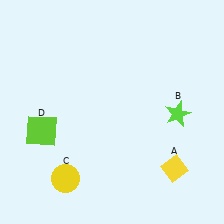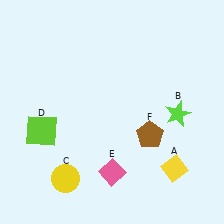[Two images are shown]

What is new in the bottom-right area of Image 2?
A brown pentagon (F) was added in the bottom-right area of Image 2.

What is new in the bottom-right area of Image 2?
A pink diamond (E) was added in the bottom-right area of Image 2.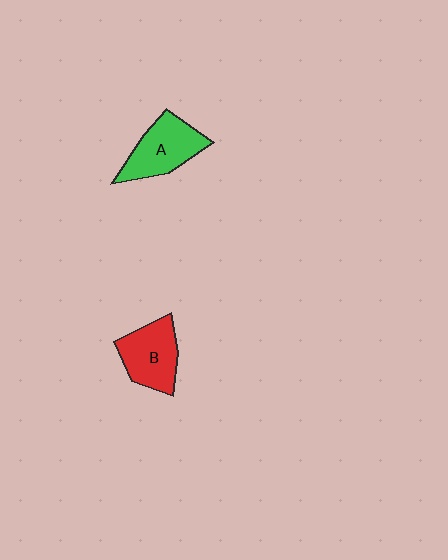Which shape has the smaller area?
Shape B (red).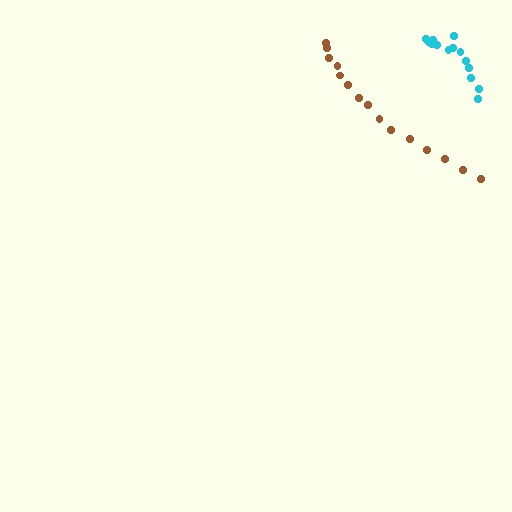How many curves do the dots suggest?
There are 2 distinct paths.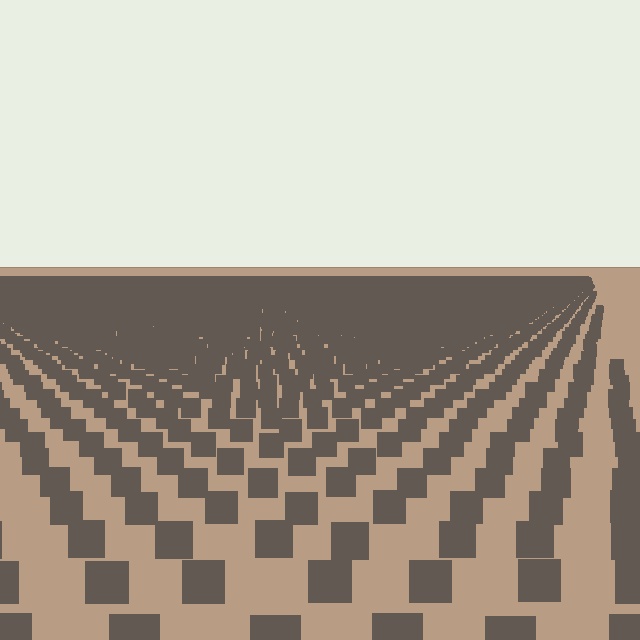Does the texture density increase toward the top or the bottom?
Density increases toward the top.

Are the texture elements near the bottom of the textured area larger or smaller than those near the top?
Larger. Near the bottom, elements are closer to the viewer and appear at a bigger on-screen size.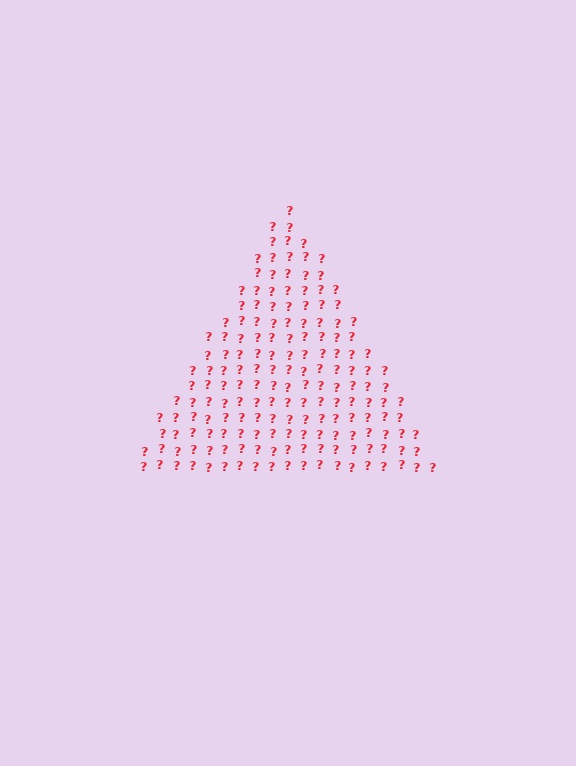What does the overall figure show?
The overall figure shows a triangle.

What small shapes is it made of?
It is made of small question marks.